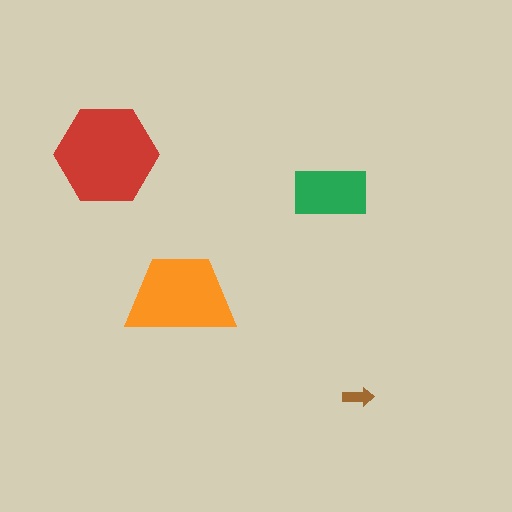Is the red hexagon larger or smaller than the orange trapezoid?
Larger.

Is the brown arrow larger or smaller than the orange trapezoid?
Smaller.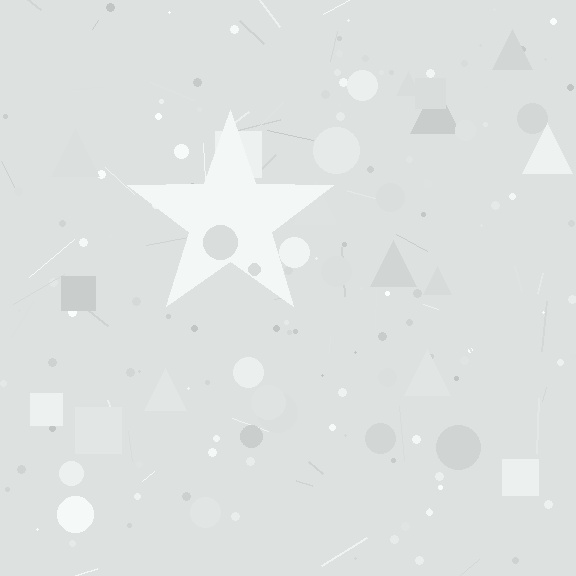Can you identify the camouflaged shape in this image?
The camouflaged shape is a star.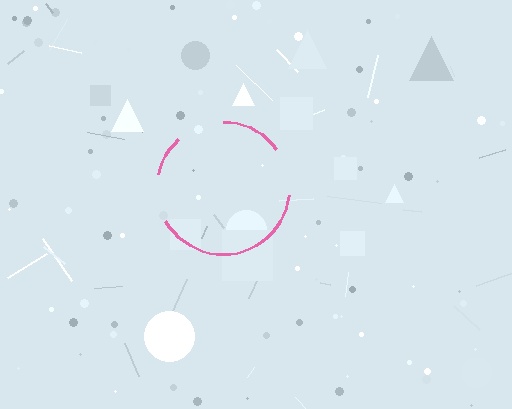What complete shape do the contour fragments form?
The contour fragments form a circle.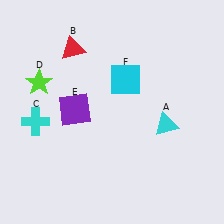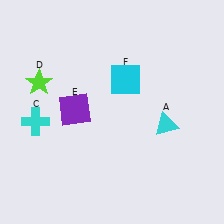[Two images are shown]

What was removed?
The red triangle (B) was removed in Image 2.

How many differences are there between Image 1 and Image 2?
There is 1 difference between the two images.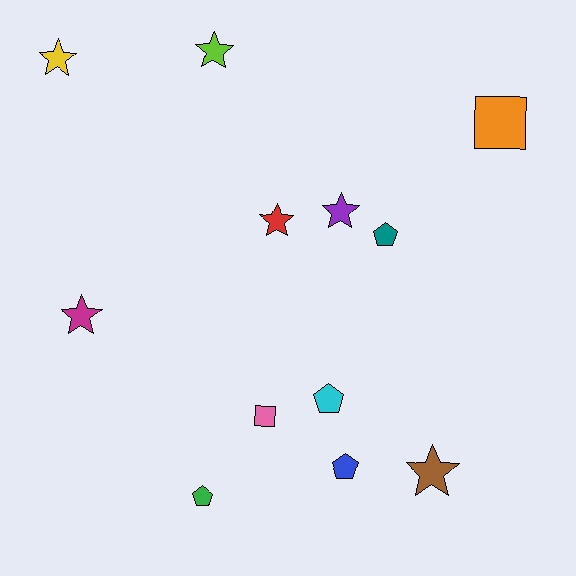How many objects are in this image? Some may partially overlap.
There are 12 objects.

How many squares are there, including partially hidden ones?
There are 2 squares.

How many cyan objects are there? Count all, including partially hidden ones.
There is 1 cyan object.